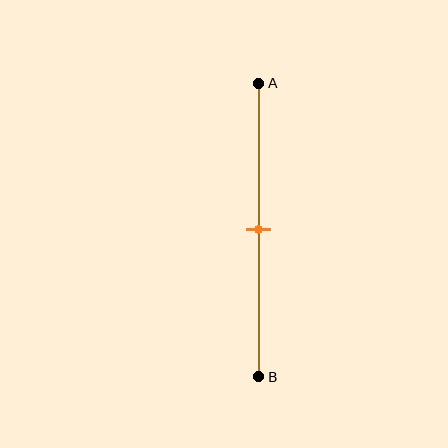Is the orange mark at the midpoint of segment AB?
Yes, the mark is approximately at the midpoint.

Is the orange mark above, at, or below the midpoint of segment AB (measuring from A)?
The orange mark is approximately at the midpoint of segment AB.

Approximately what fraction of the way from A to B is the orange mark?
The orange mark is approximately 50% of the way from A to B.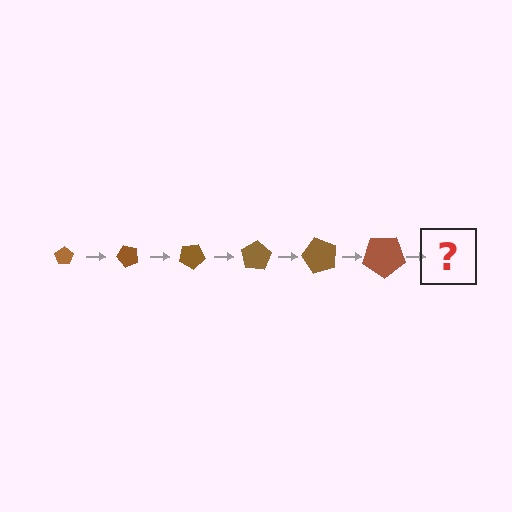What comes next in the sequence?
The next element should be a pentagon, larger than the previous one and rotated 300 degrees from the start.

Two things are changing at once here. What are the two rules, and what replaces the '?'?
The two rules are that the pentagon grows larger each step and it rotates 50 degrees each step. The '?' should be a pentagon, larger than the previous one and rotated 300 degrees from the start.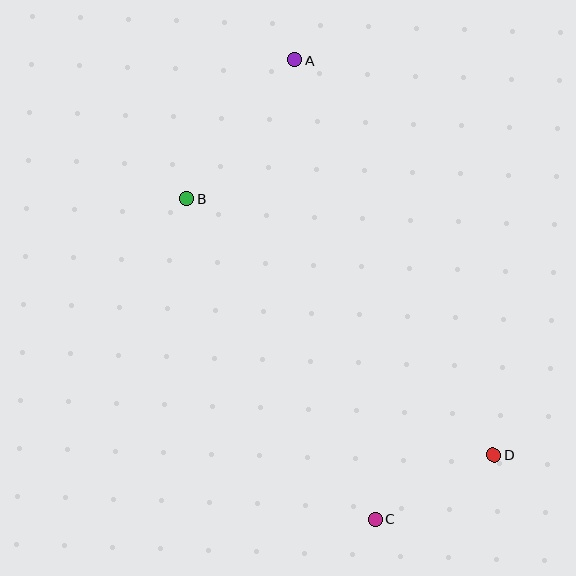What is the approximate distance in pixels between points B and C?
The distance between B and C is approximately 372 pixels.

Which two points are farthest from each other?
Points A and C are farthest from each other.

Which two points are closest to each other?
Points C and D are closest to each other.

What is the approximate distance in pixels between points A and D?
The distance between A and D is approximately 442 pixels.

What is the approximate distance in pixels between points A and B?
The distance between A and B is approximately 176 pixels.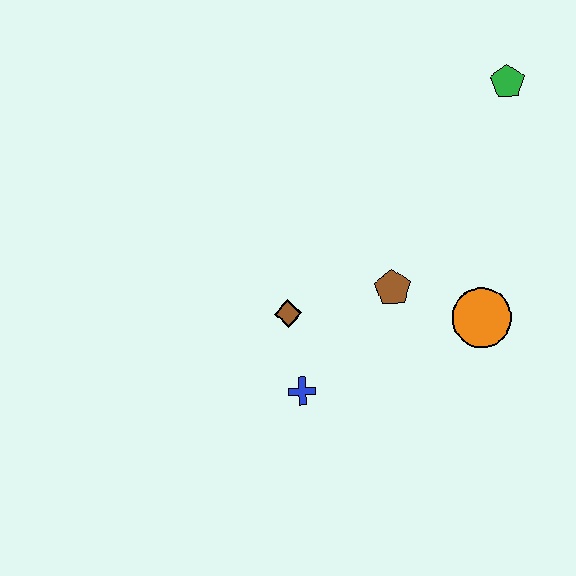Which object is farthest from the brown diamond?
The green pentagon is farthest from the brown diamond.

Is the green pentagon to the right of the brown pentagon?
Yes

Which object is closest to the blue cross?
The brown diamond is closest to the blue cross.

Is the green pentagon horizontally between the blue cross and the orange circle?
No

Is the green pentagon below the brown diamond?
No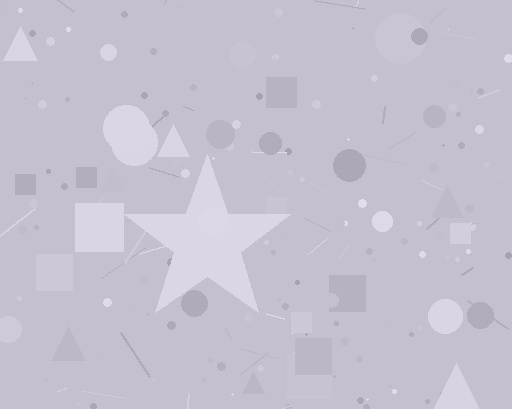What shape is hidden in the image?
A star is hidden in the image.